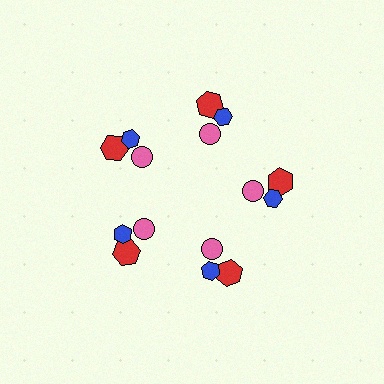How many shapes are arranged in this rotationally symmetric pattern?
There are 15 shapes, arranged in 5 groups of 3.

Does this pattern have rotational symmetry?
Yes, this pattern has 5-fold rotational symmetry. It looks the same after rotating 72 degrees around the center.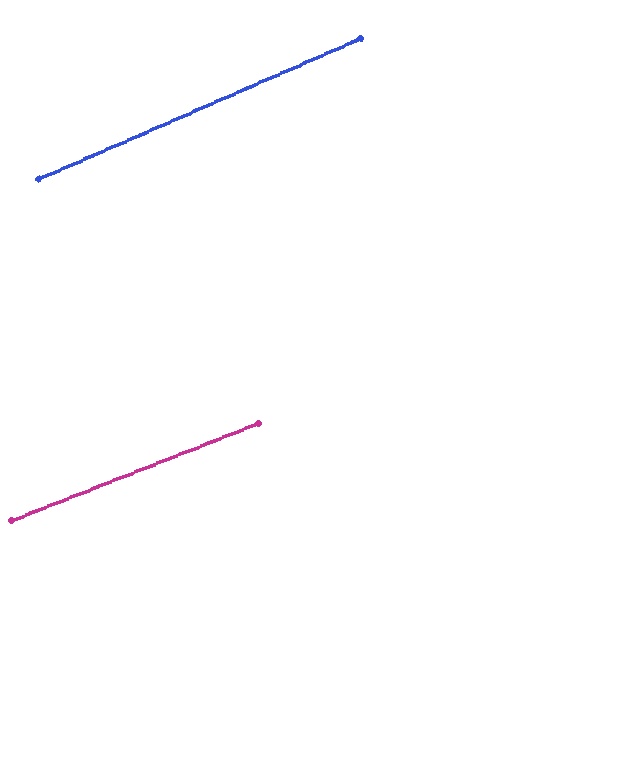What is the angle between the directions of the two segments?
Approximately 2 degrees.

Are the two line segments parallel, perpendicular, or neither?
Parallel — their directions differ by only 1.9°.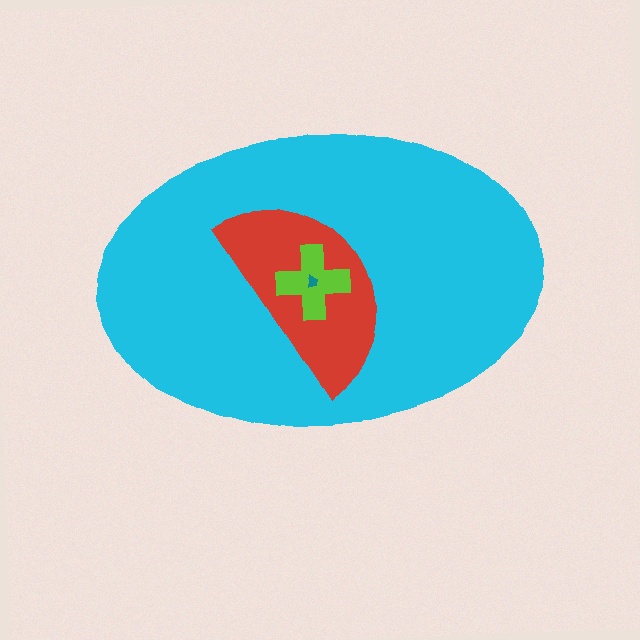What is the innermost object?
The teal trapezoid.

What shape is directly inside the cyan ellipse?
The red semicircle.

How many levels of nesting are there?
4.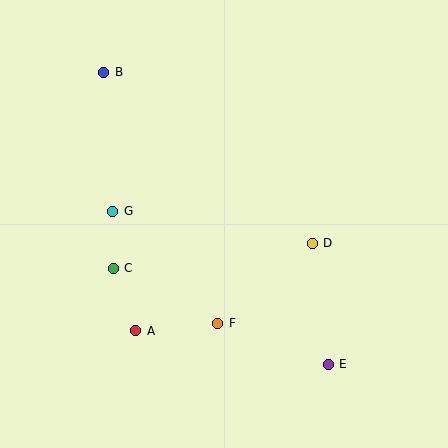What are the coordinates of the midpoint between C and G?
The midpoint between C and G is at (113, 240).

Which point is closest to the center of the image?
Point D at (312, 243) is closest to the center.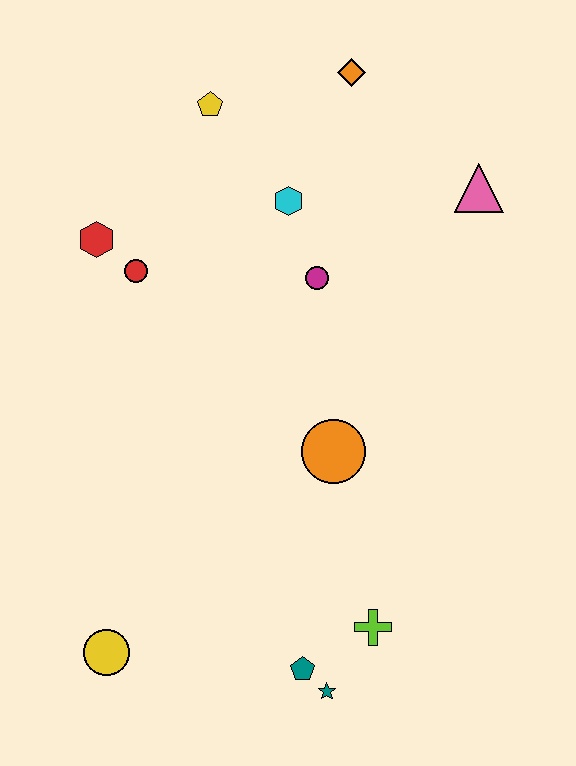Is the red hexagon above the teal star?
Yes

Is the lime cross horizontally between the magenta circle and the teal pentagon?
No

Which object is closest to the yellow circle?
The teal pentagon is closest to the yellow circle.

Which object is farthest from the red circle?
The teal star is farthest from the red circle.